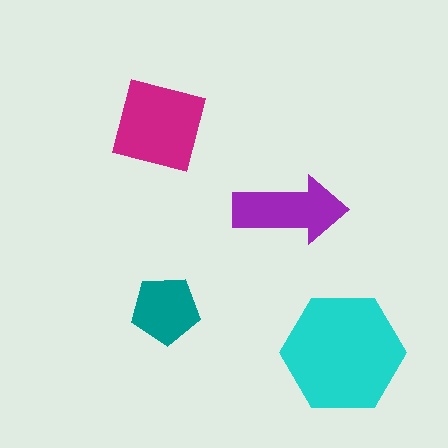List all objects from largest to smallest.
The cyan hexagon, the magenta square, the purple arrow, the teal pentagon.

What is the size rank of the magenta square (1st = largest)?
2nd.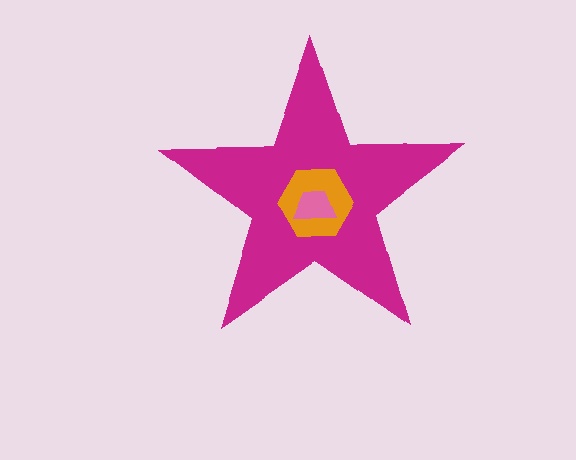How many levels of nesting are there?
3.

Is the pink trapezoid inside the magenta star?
Yes.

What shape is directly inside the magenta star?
The orange hexagon.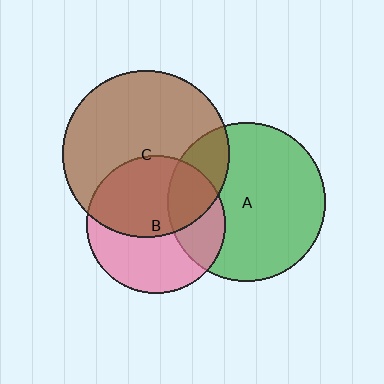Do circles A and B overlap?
Yes.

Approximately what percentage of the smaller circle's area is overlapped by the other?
Approximately 30%.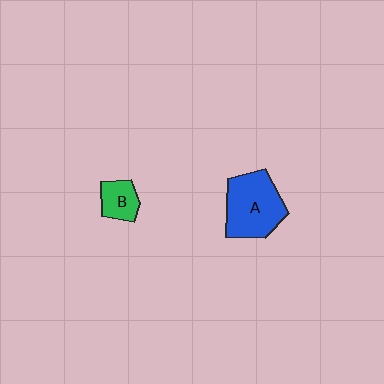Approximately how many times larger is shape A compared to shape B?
Approximately 2.4 times.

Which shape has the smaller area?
Shape B (green).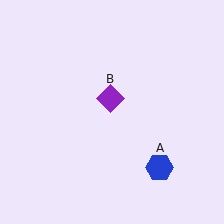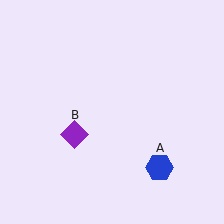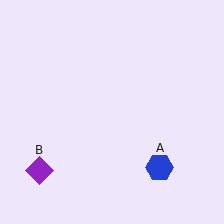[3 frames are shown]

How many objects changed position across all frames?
1 object changed position: purple diamond (object B).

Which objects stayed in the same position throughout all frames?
Blue hexagon (object A) remained stationary.